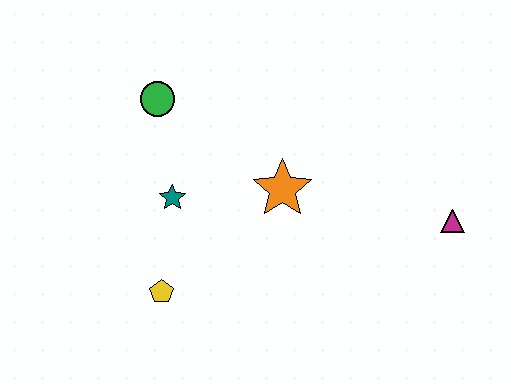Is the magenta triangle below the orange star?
Yes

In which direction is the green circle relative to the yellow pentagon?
The green circle is above the yellow pentagon.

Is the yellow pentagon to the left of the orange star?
Yes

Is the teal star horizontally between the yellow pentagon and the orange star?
Yes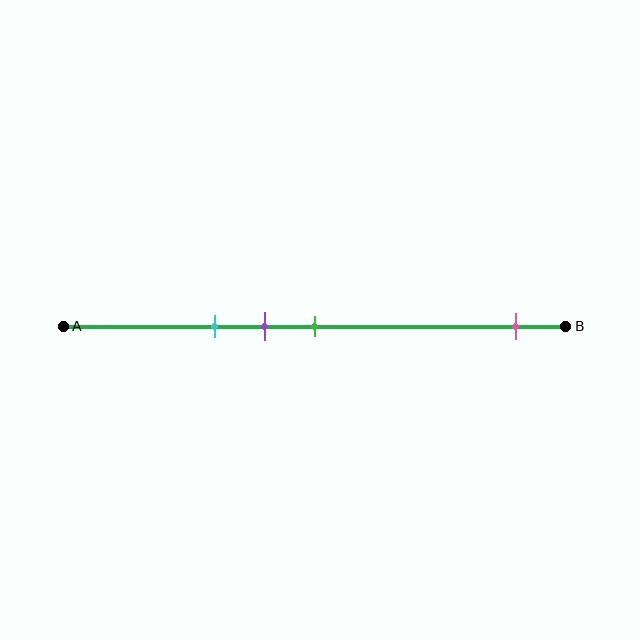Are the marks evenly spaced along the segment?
No, the marks are not evenly spaced.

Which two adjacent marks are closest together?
The purple and green marks are the closest adjacent pair.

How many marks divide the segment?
There are 4 marks dividing the segment.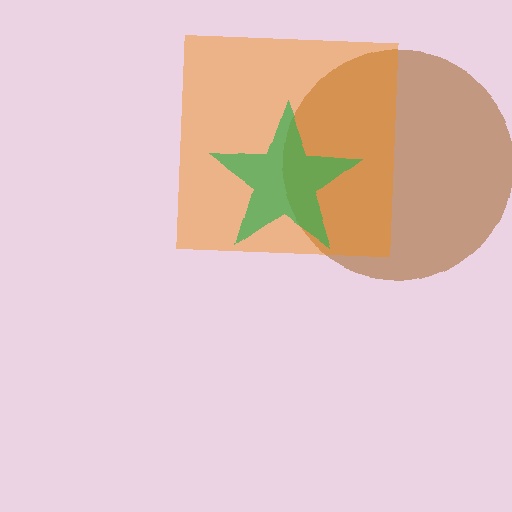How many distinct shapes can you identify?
There are 3 distinct shapes: a brown circle, an orange square, a green star.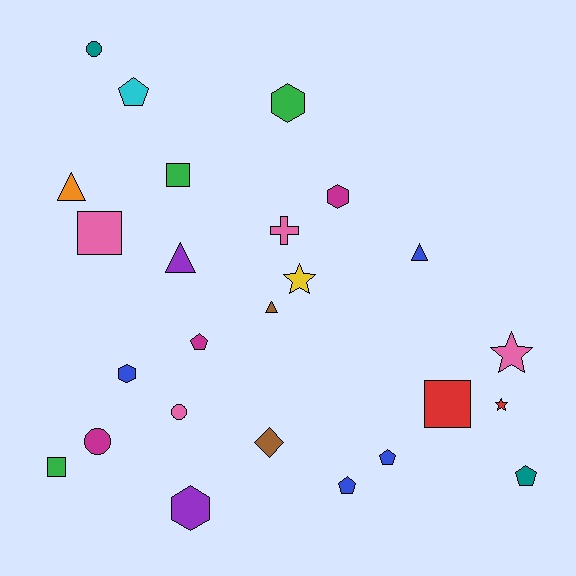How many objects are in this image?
There are 25 objects.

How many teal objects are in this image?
There are 2 teal objects.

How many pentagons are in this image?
There are 5 pentagons.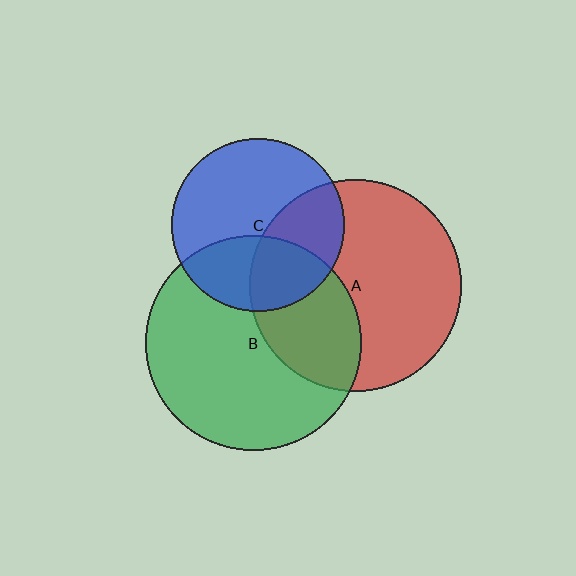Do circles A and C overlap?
Yes.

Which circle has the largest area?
Circle B (green).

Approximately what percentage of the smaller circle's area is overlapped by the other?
Approximately 35%.